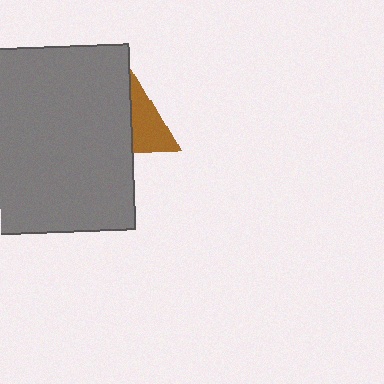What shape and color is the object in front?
The object in front is a gray rectangle.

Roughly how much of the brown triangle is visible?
About half of it is visible (roughly 50%).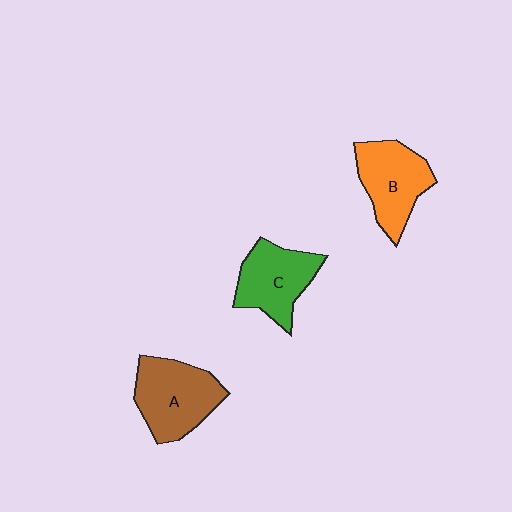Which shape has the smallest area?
Shape C (green).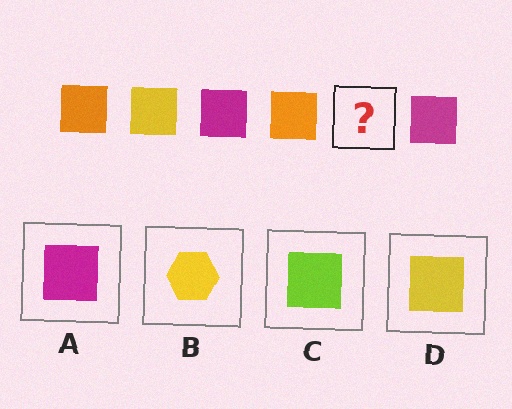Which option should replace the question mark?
Option D.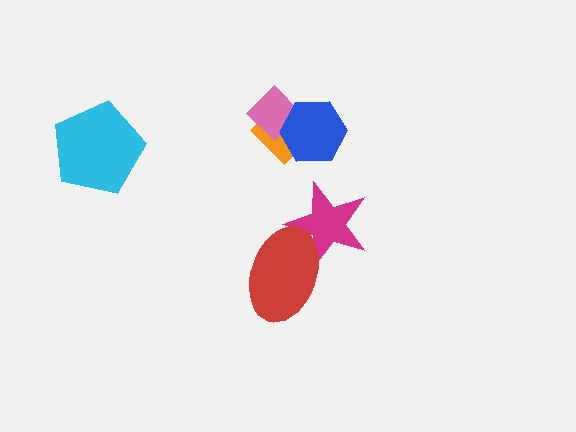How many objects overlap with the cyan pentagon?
0 objects overlap with the cyan pentagon.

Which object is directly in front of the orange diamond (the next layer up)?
The pink diamond is directly in front of the orange diamond.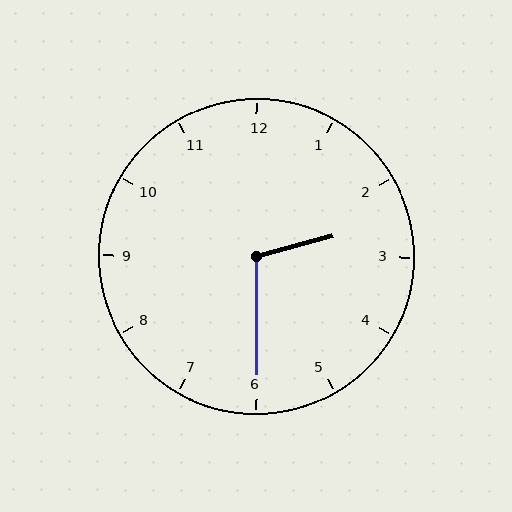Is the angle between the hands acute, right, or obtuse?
It is obtuse.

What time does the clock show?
2:30.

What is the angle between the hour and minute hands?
Approximately 105 degrees.